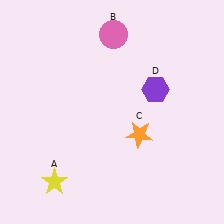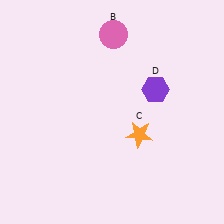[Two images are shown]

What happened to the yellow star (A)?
The yellow star (A) was removed in Image 2. It was in the bottom-left area of Image 1.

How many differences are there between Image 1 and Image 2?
There is 1 difference between the two images.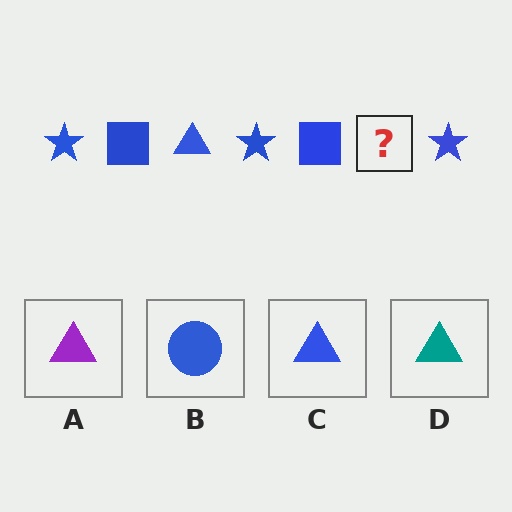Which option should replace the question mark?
Option C.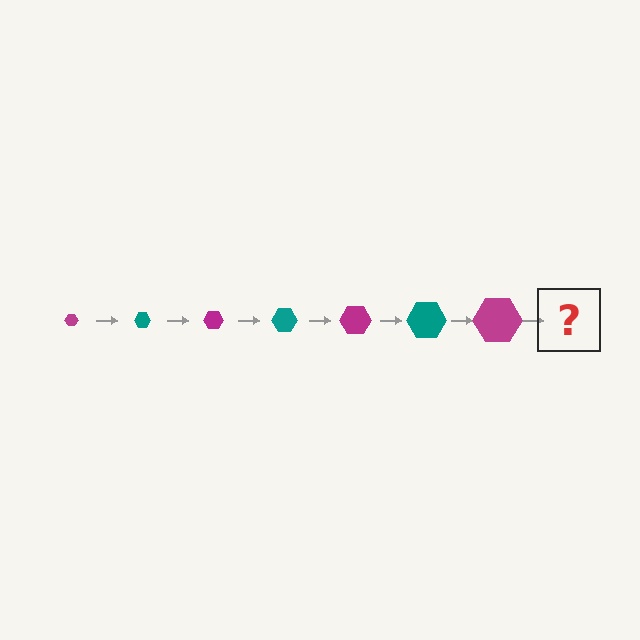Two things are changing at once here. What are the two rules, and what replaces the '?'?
The two rules are that the hexagon grows larger each step and the color cycles through magenta and teal. The '?' should be a teal hexagon, larger than the previous one.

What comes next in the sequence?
The next element should be a teal hexagon, larger than the previous one.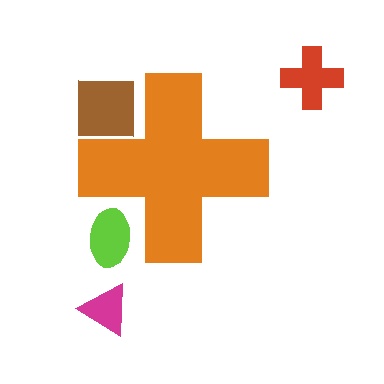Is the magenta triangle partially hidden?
No, the magenta triangle is fully visible.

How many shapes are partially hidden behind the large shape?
2 shapes are partially hidden.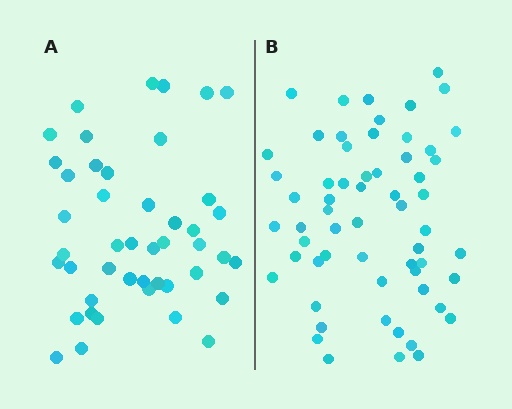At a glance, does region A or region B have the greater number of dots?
Region B (the right region) has more dots.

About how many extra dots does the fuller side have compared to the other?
Region B has approximately 15 more dots than region A.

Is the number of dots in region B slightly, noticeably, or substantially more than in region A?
Region B has noticeably more, but not dramatically so. The ratio is roughly 1.3 to 1.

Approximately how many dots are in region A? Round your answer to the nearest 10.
About 40 dots. (The exact count is 45, which rounds to 40.)